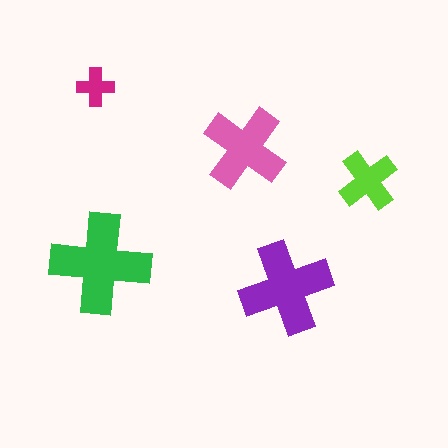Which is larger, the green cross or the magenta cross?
The green one.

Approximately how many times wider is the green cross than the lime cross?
About 1.5 times wider.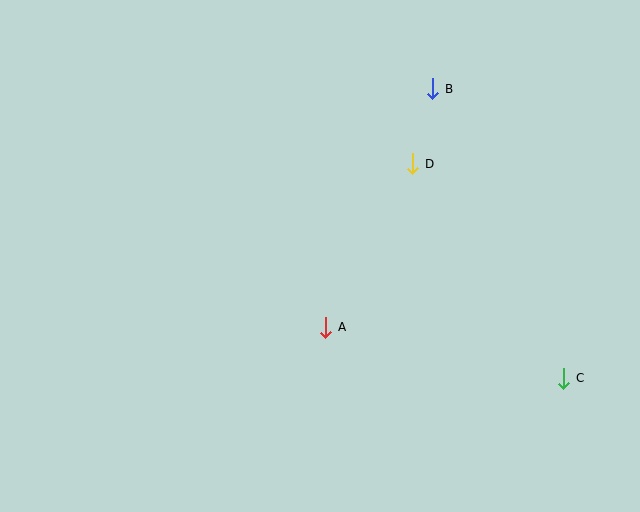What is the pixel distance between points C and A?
The distance between C and A is 243 pixels.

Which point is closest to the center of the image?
Point A at (326, 327) is closest to the center.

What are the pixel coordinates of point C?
Point C is at (564, 378).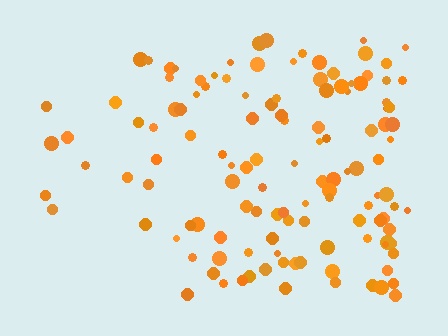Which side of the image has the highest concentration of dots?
The right.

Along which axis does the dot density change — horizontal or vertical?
Horizontal.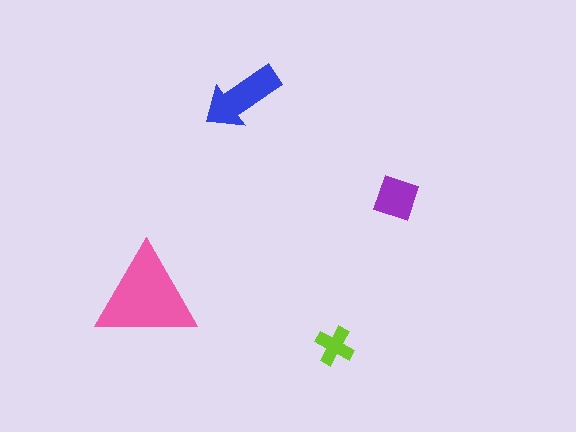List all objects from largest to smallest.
The pink triangle, the blue arrow, the purple diamond, the lime cross.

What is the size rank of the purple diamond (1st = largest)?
3rd.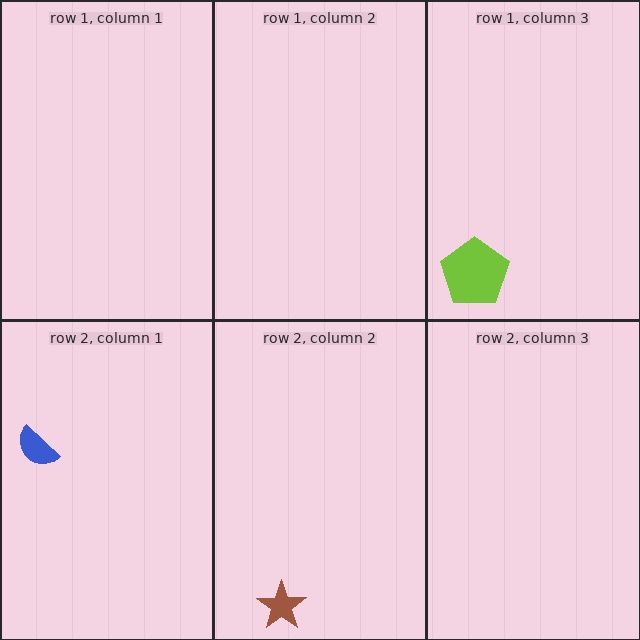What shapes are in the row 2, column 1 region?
The blue semicircle.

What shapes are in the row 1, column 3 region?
The lime pentagon.